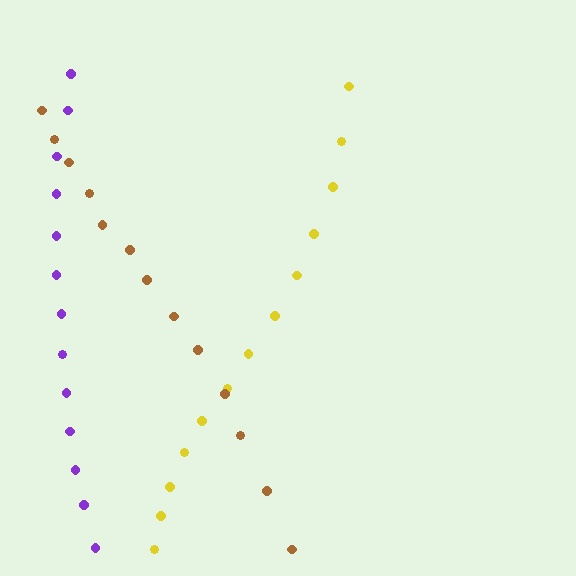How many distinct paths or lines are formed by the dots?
There are 3 distinct paths.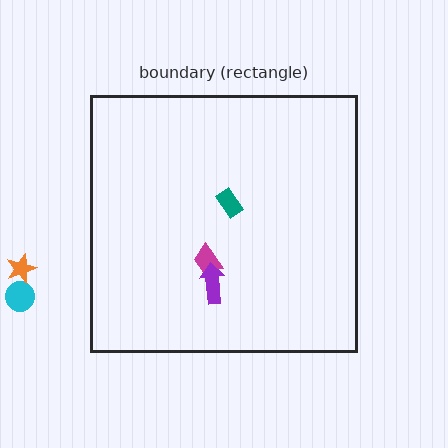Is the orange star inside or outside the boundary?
Outside.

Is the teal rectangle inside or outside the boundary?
Inside.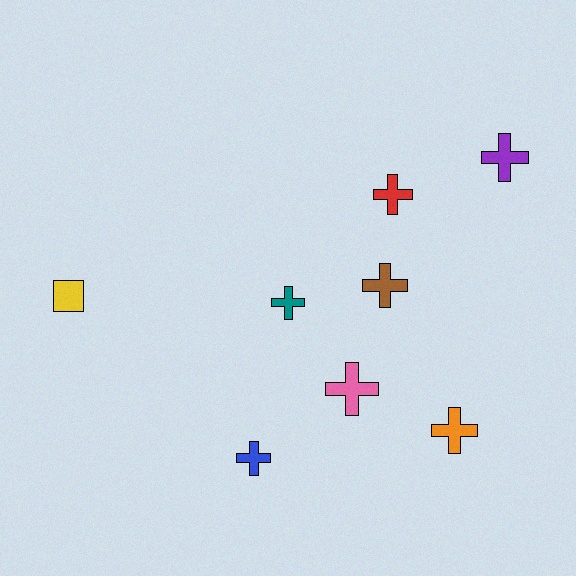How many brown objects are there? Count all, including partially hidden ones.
There is 1 brown object.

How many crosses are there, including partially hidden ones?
There are 7 crosses.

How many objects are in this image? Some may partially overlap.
There are 8 objects.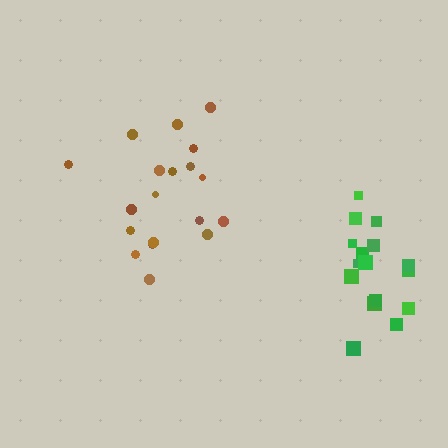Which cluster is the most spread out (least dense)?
Green.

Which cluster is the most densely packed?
Brown.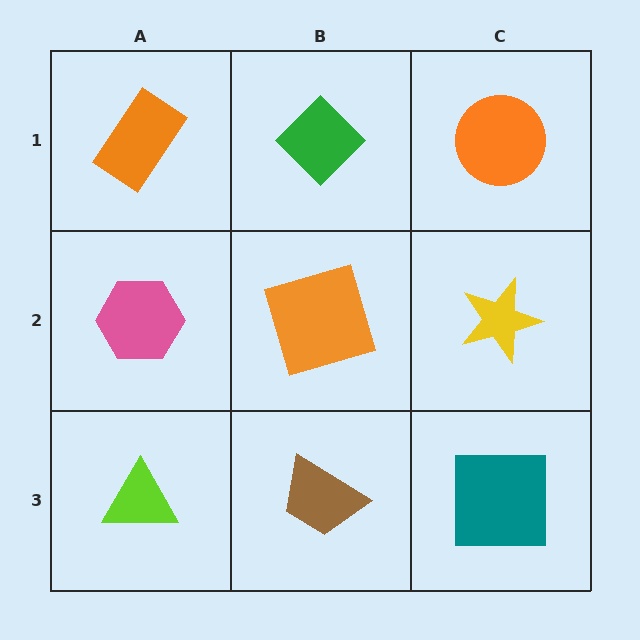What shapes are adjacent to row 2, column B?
A green diamond (row 1, column B), a brown trapezoid (row 3, column B), a pink hexagon (row 2, column A), a yellow star (row 2, column C).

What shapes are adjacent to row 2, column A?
An orange rectangle (row 1, column A), a lime triangle (row 3, column A), an orange square (row 2, column B).